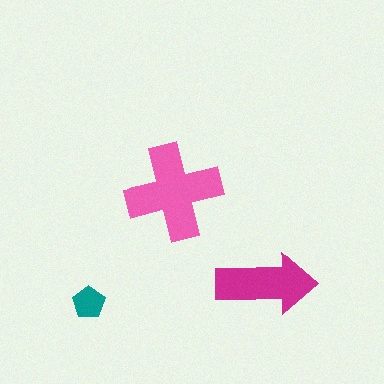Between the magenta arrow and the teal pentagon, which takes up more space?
The magenta arrow.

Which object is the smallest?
The teal pentagon.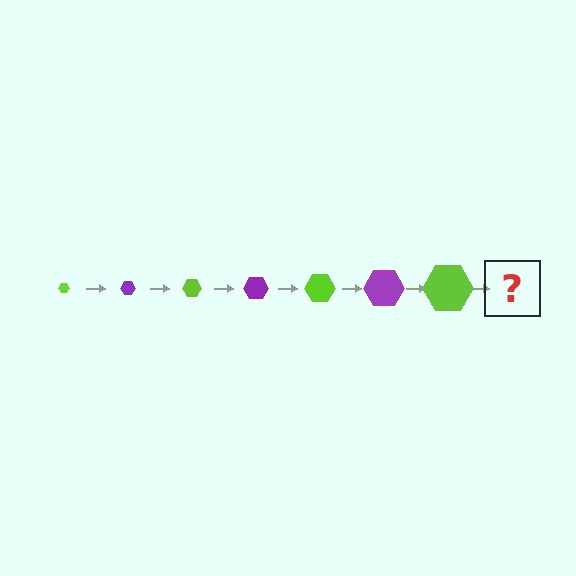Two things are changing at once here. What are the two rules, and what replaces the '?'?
The two rules are that the hexagon grows larger each step and the color cycles through lime and purple. The '?' should be a purple hexagon, larger than the previous one.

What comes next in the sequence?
The next element should be a purple hexagon, larger than the previous one.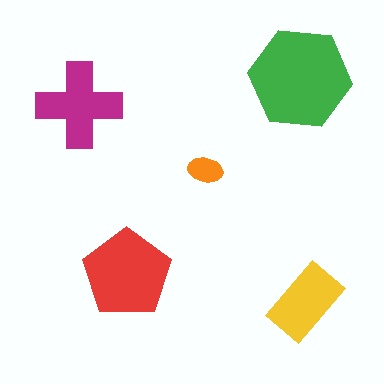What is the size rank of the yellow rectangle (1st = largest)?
4th.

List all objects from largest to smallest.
The green hexagon, the red pentagon, the magenta cross, the yellow rectangle, the orange ellipse.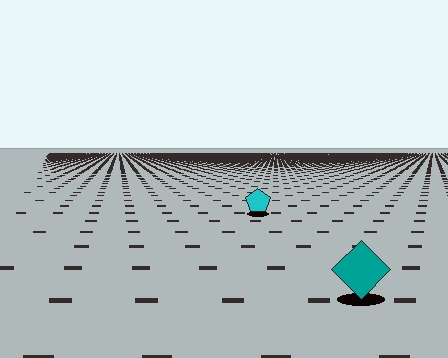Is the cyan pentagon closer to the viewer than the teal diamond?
No. The teal diamond is closer — you can tell from the texture gradient: the ground texture is coarser near it.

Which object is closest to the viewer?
The teal diamond is closest. The texture marks near it are larger and more spread out.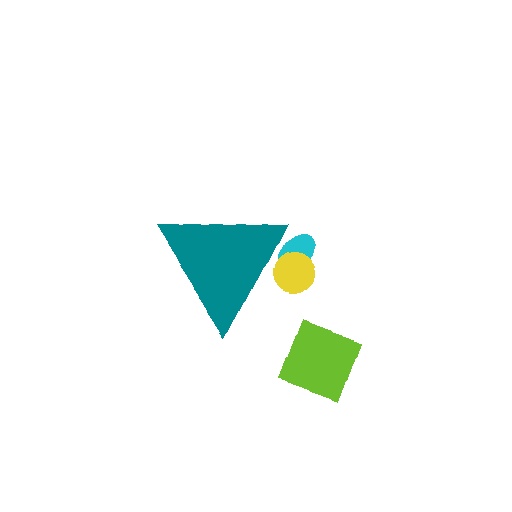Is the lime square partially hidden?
No, the lime square is fully visible.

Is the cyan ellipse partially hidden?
Yes, the cyan ellipse is partially hidden behind the teal triangle.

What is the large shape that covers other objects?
A teal triangle.